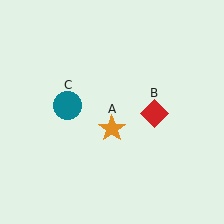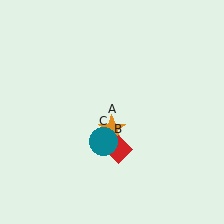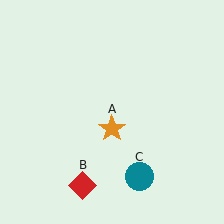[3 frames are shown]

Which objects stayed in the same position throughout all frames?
Orange star (object A) remained stationary.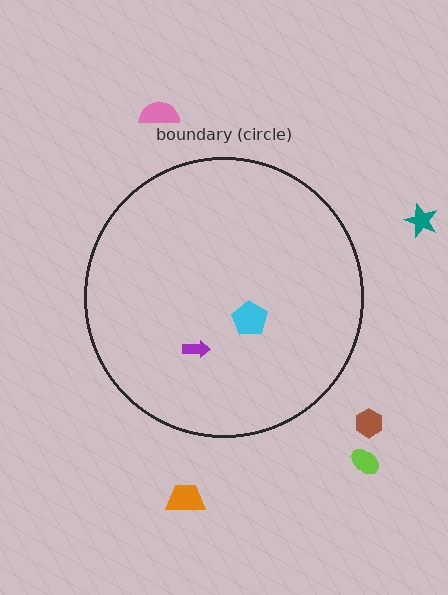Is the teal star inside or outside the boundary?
Outside.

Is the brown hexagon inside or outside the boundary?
Outside.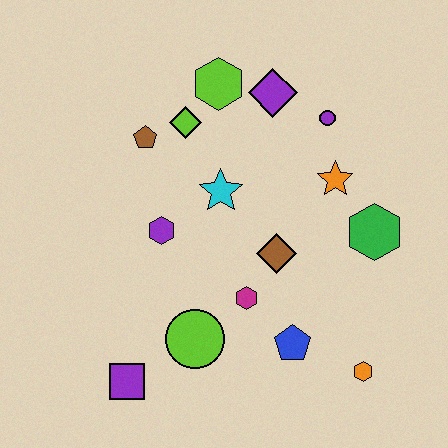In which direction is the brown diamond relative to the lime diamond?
The brown diamond is below the lime diamond.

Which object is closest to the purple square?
The lime circle is closest to the purple square.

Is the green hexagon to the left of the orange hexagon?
No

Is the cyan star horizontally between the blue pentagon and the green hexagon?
No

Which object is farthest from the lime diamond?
The orange hexagon is farthest from the lime diamond.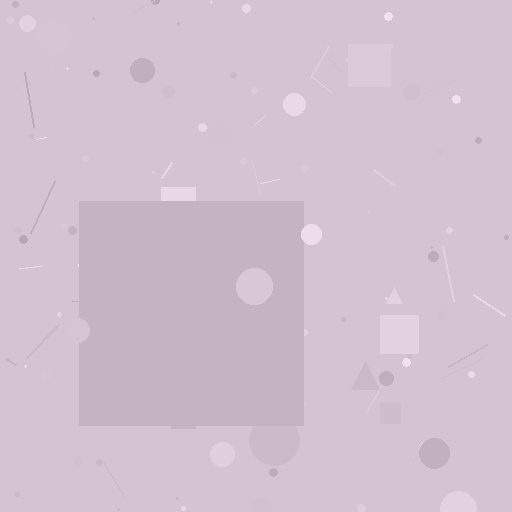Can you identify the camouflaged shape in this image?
The camouflaged shape is a square.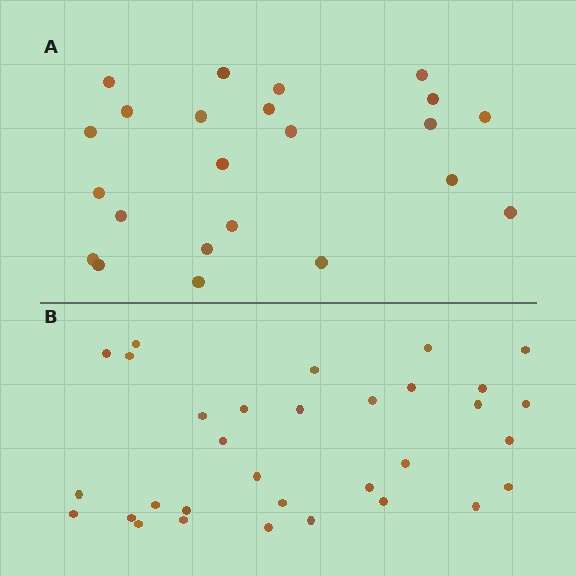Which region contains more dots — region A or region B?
Region B (the bottom region) has more dots.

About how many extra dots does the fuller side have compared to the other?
Region B has roughly 8 or so more dots than region A.